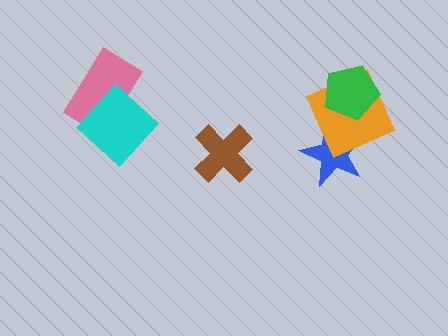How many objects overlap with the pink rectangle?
1 object overlaps with the pink rectangle.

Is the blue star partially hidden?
Yes, it is partially covered by another shape.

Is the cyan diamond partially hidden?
No, no other shape covers it.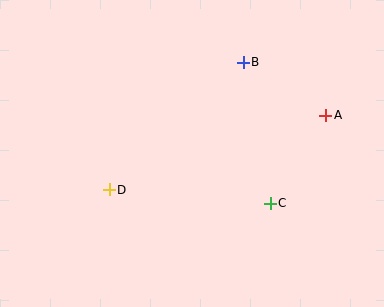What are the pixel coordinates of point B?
Point B is at (243, 62).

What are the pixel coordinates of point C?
Point C is at (270, 203).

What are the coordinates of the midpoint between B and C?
The midpoint between B and C is at (257, 133).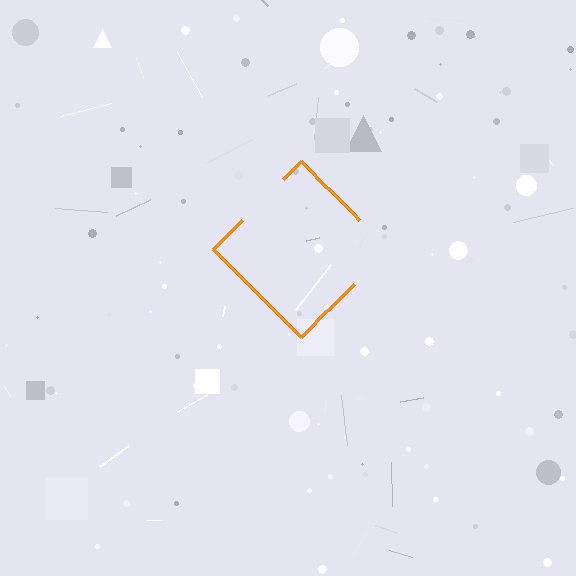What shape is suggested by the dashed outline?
The dashed outline suggests a diamond.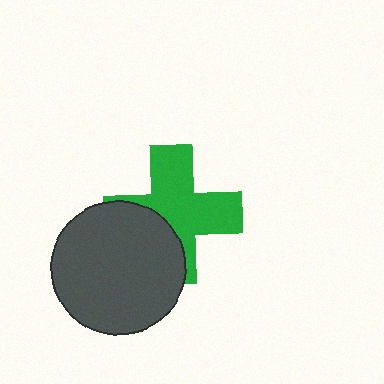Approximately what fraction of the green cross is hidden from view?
Roughly 36% of the green cross is hidden behind the dark gray circle.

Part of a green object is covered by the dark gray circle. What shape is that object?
It is a cross.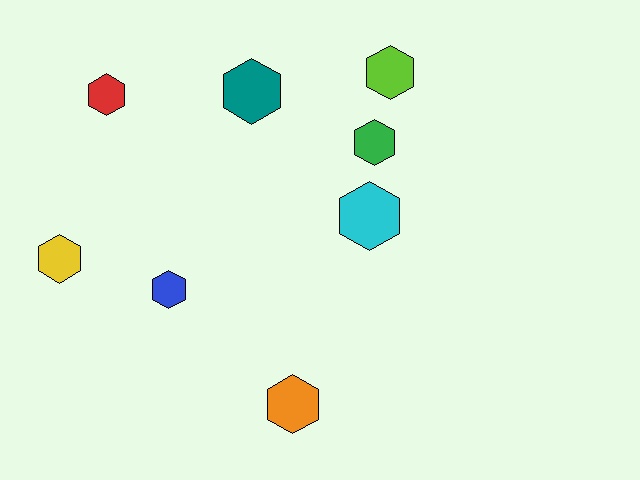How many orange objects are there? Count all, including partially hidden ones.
There is 1 orange object.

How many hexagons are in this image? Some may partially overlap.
There are 8 hexagons.